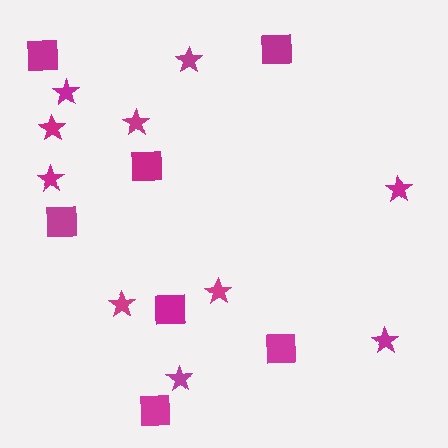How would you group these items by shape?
There are 2 groups: one group of squares (7) and one group of stars (10).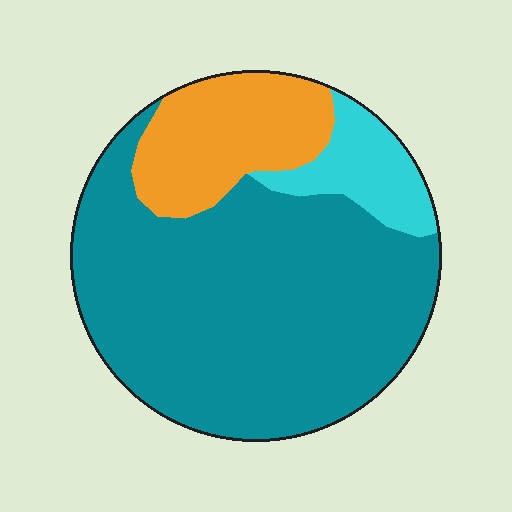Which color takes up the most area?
Teal, at roughly 70%.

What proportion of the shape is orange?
Orange takes up less than a quarter of the shape.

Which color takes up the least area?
Cyan, at roughly 10%.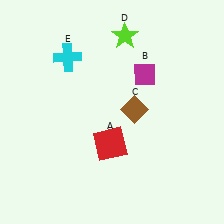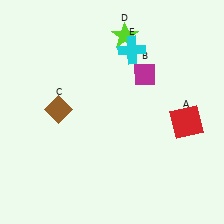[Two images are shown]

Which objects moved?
The objects that moved are: the red square (A), the brown diamond (C), the cyan cross (E).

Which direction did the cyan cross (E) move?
The cyan cross (E) moved right.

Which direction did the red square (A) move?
The red square (A) moved right.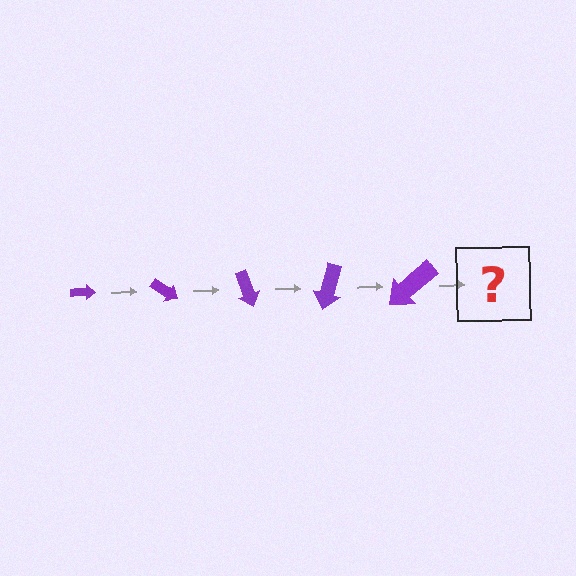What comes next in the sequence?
The next element should be an arrow, larger than the previous one and rotated 175 degrees from the start.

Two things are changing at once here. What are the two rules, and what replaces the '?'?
The two rules are that the arrow grows larger each step and it rotates 35 degrees each step. The '?' should be an arrow, larger than the previous one and rotated 175 degrees from the start.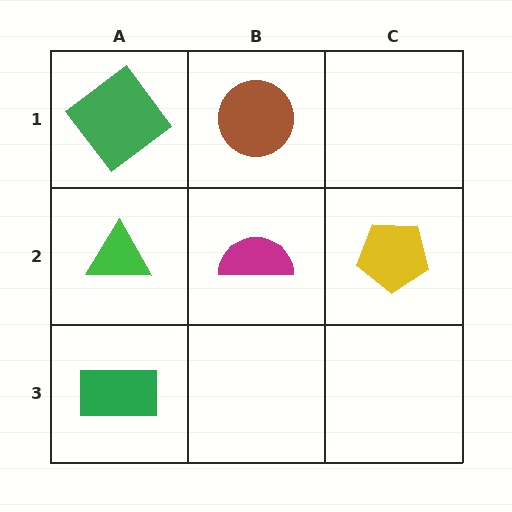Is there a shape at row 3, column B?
No, that cell is empty.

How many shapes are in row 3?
1 shape.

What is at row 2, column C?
A yellow pentagon.